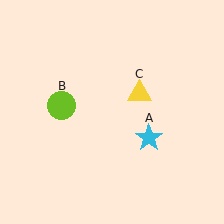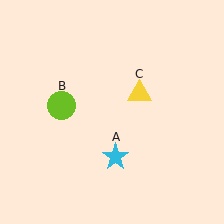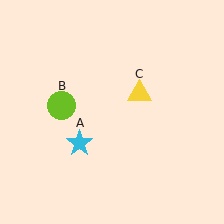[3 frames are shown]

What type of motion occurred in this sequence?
The cyan star (object A) rotated clockwise around the center of the scene.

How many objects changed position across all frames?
1 object changed position: cyan star (object A).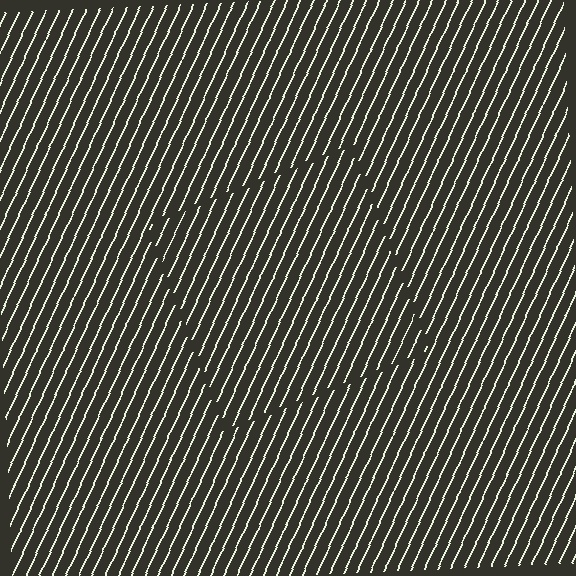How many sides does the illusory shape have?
4 sides — the line-ends trace a square.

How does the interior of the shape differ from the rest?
The interior of the shape contains the same grating, shifted by half a period — the contour is defined by the phase discontinuity where line-ends from the inner and outer gratings abut.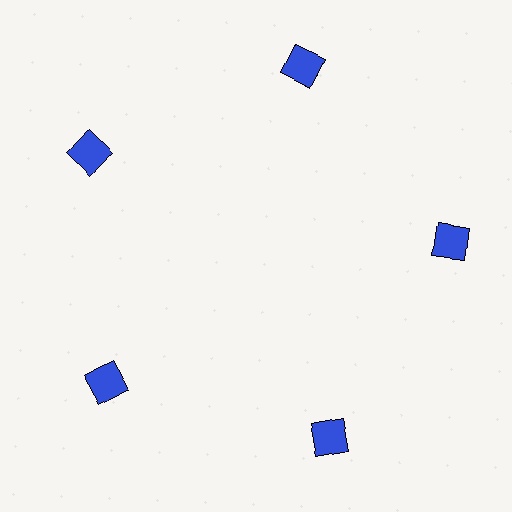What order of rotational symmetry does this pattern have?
This pattern has 5-fold rotational symmetry.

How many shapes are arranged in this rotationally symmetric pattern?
There are 5 shapes, arranged in 5 groups of 1.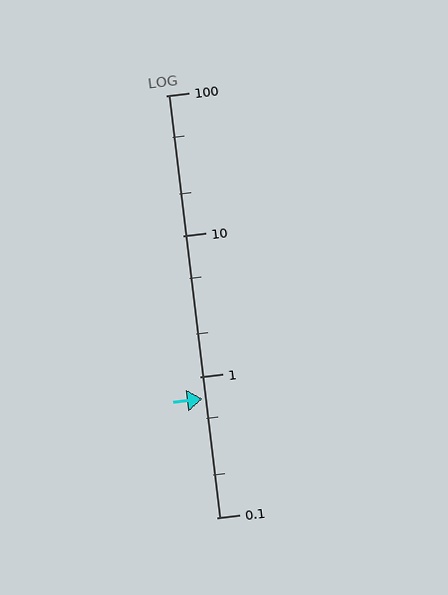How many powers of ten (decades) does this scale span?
The scale spans 3 decades, from 0.1 to 100.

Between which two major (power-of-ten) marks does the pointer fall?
The pointer is between 0.1 and 1.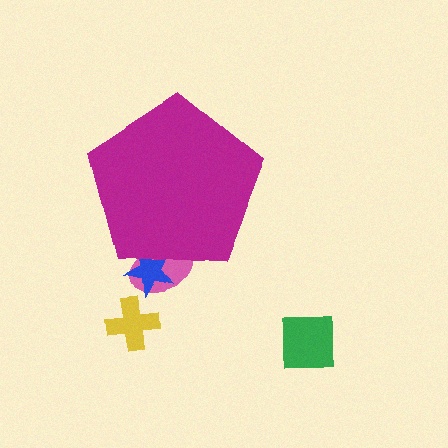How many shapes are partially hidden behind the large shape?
2 shapes are partially hidden.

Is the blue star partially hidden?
Yes, the blue star is partially hidden behind the magenta pentagon.